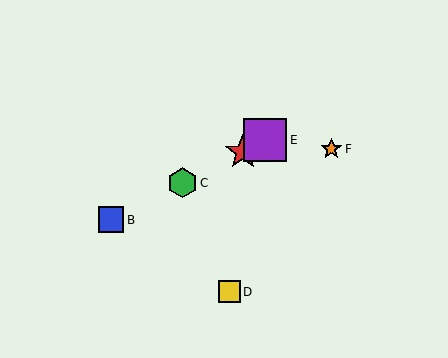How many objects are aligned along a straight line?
4 objects (A, B, C, E) are aligned along a straight line.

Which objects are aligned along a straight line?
Objects A, B, C, E are aligned along a straight line.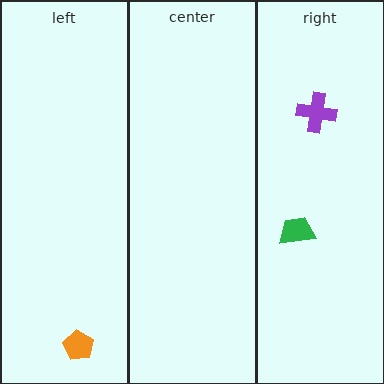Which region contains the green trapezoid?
The right region.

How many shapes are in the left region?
1.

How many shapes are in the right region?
2.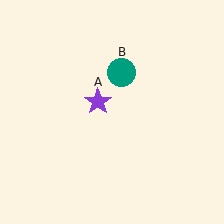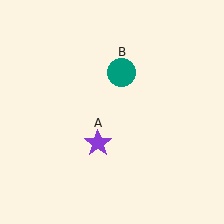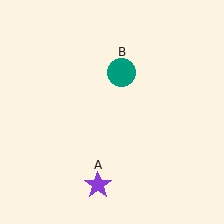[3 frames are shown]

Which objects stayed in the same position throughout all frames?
Teal circle (object B) remained stationary.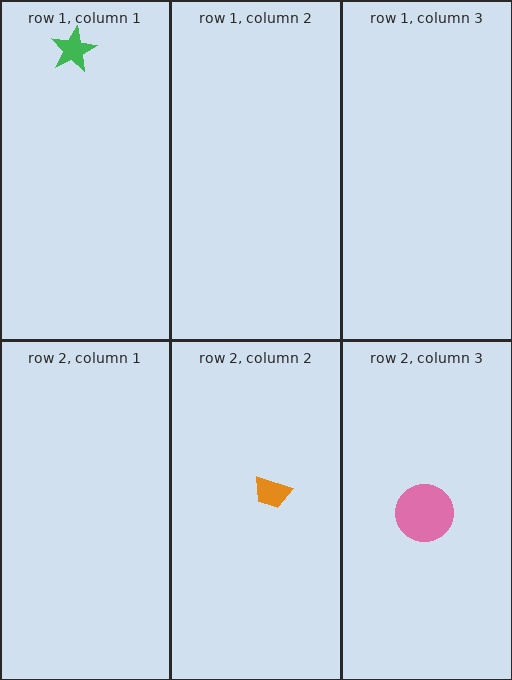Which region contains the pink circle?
The row 2, column 3 region.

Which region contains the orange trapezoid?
The row 2, column 2 region.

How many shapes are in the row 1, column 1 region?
1.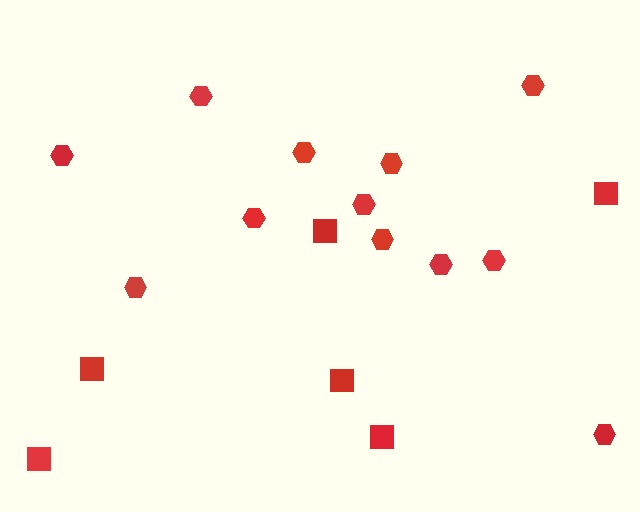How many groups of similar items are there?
There are 2 groups: one group of hexagons (12) and one group of squares (6).